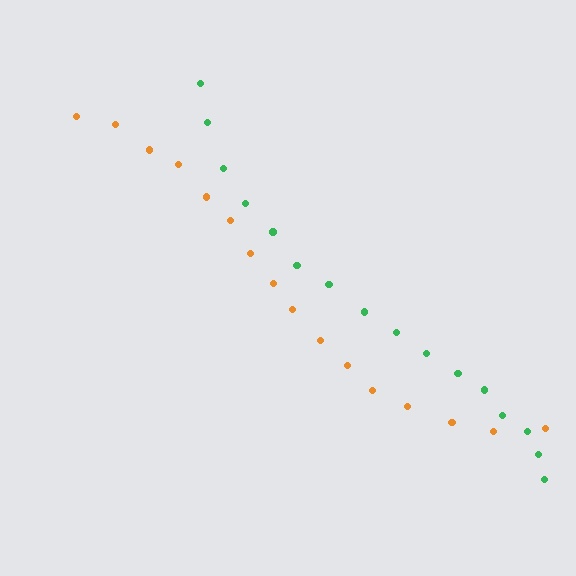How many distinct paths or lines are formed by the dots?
There are 2 distinct paths.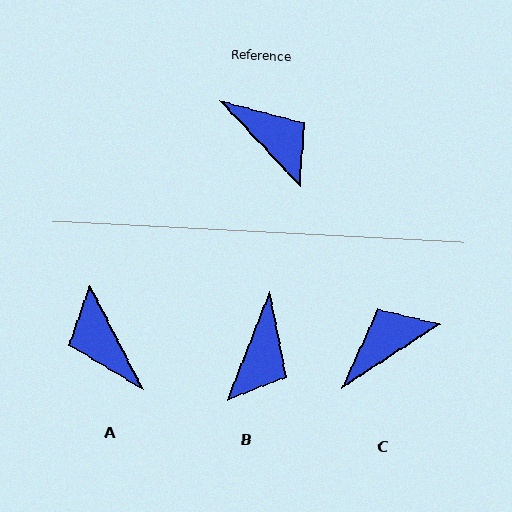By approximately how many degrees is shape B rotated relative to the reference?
Approximately 64 degrees clockwise.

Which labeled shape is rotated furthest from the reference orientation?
A, about 164 degrees away.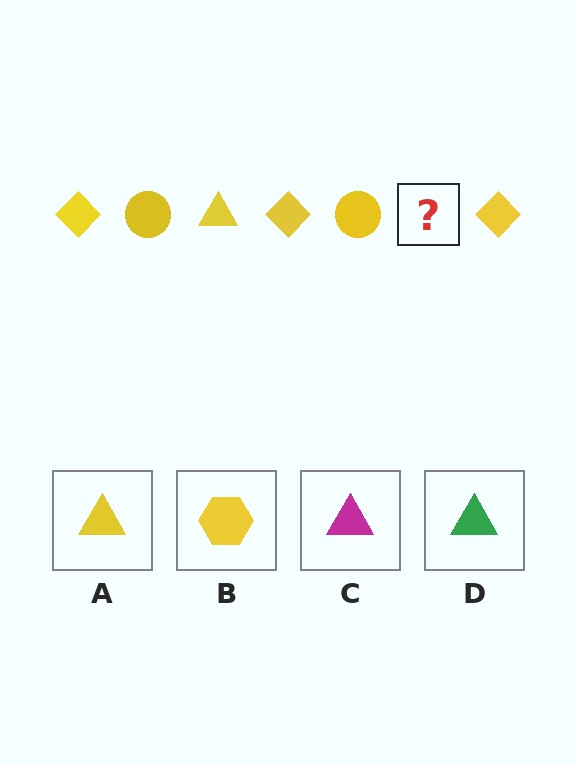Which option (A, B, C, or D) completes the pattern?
A.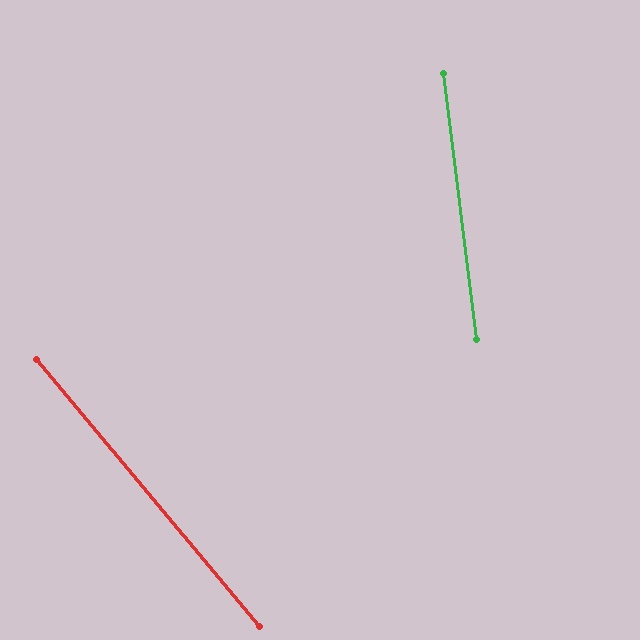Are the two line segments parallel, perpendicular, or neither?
Neither parallel nor perpendicular — they differ by about 33°.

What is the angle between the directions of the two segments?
Approximately 33 degrees.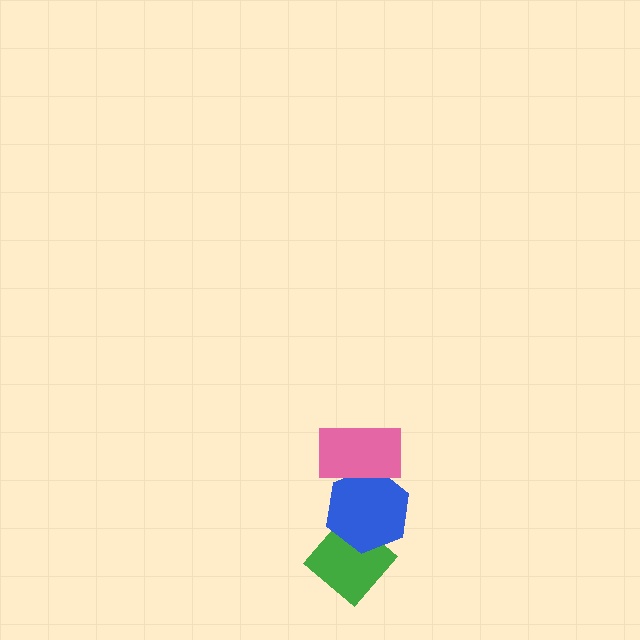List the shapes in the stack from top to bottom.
From top to bottom: the pink rectangle, the blue hexagon, the green diamond.